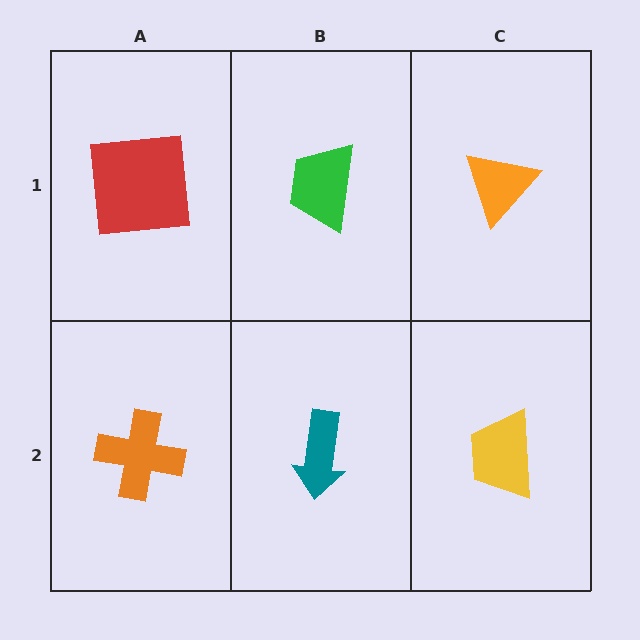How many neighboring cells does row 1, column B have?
3.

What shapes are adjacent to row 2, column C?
An orange triangle (row 1, column C), a teal arrow (row 2, column B).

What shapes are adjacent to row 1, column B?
A teal arrow (row 2, column B), a red square (row 1, column A), an orange triangle (row 1, column C).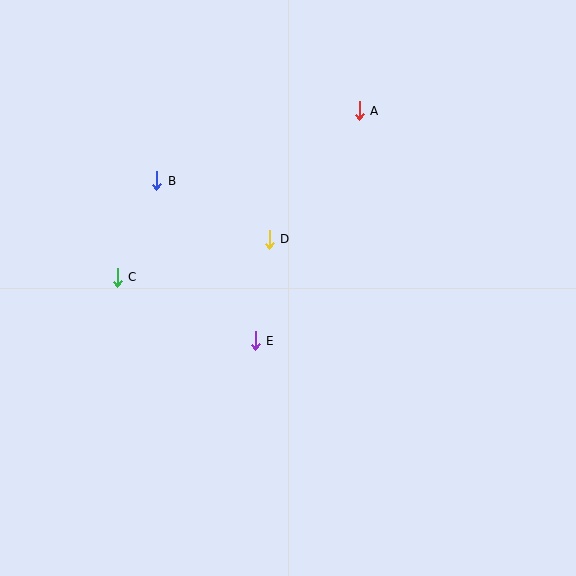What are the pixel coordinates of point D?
Point D is at (269, 239).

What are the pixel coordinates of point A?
Point A is at (359, 111).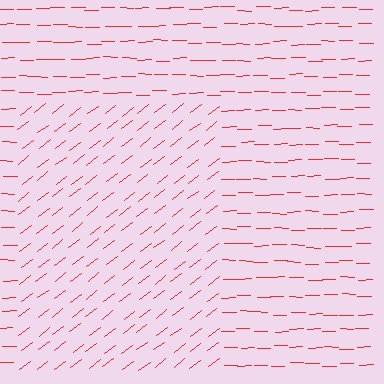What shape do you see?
I see a rectangle.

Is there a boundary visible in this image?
Yes, there is a texture boundary formed by a change in line orientation.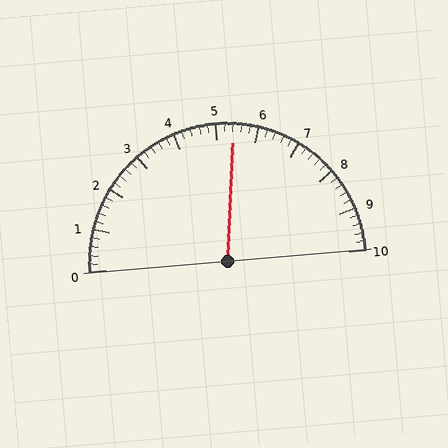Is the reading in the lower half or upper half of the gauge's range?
The reading is in the upper half of the range (0 to 10).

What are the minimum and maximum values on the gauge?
The gauge ranges from 0 to 10.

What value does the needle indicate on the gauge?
The needle indicates approximately 5.4.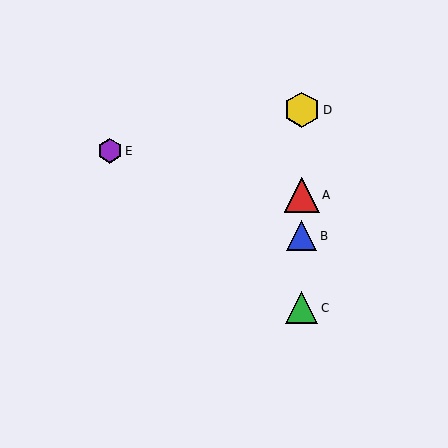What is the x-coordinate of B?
Object B is at x≈302.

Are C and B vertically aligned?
Yes, both are at x≈302.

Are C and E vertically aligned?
No, C is at x≈302 and E is at x≈110.